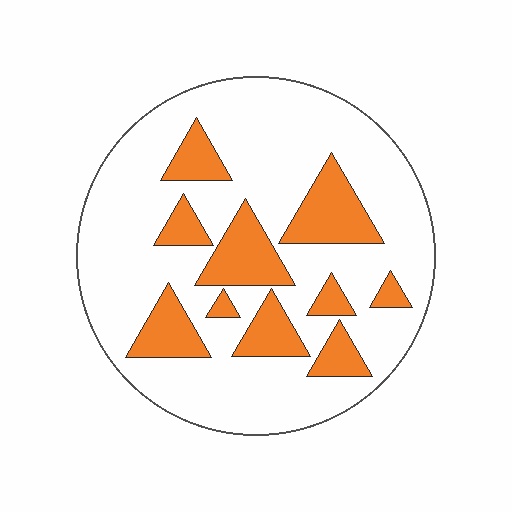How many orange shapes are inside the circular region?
10.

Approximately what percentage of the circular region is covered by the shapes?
Approximately 25%.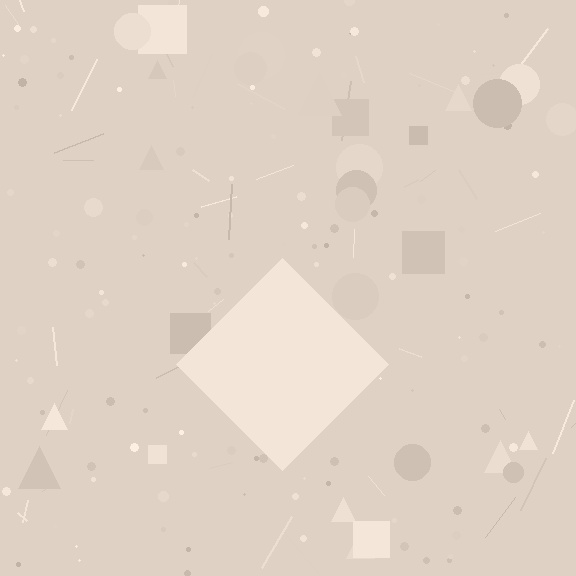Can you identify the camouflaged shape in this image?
The camouflaged shape is a diamond.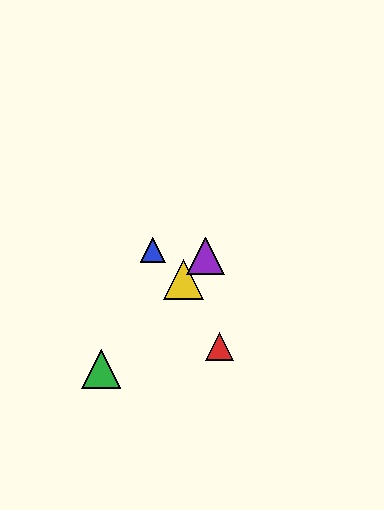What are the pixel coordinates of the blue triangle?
The blue triangle is at (153, 250).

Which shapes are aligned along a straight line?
The green triangle, the yellow triangle, the purple triangle are aligned along a straight line.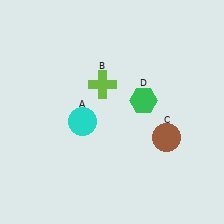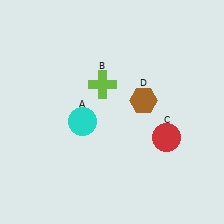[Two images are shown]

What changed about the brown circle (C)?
In Image 1, C is brown. In Image 2, it changed to red.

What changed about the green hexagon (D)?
In Image 1, D is green. In Image 2, it changed to brown.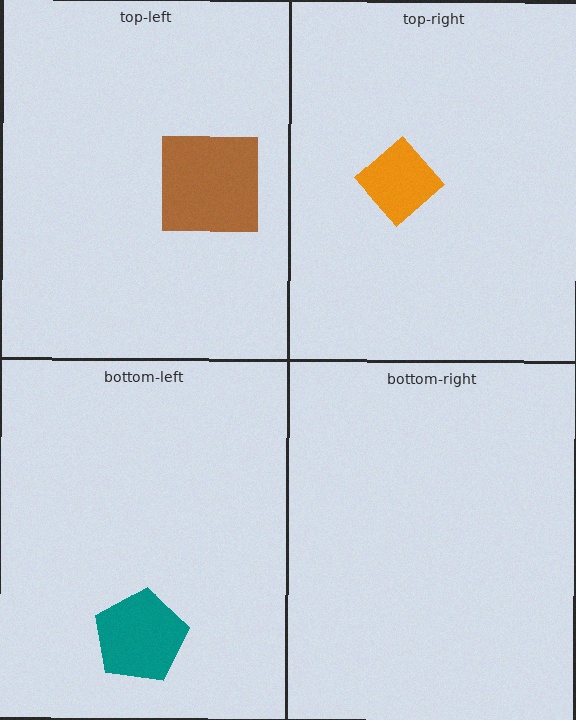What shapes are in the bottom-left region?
The teal pentagon.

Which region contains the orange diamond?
The top-right region.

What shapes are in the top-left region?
The brown square.